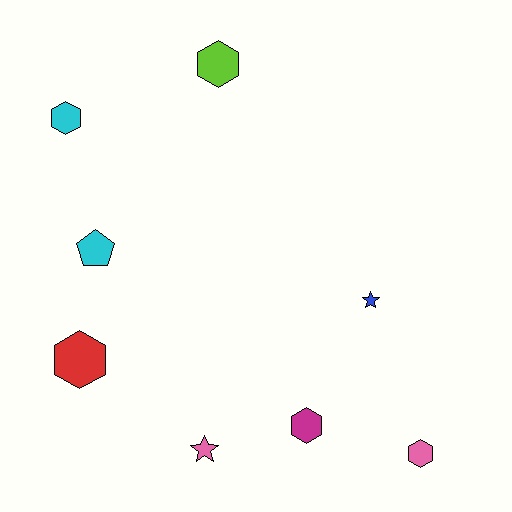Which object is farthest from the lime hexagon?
The pink hexagon is farthest from the lime hexagon.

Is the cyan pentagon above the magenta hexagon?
Yes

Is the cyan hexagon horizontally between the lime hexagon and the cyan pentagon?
No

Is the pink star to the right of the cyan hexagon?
Yes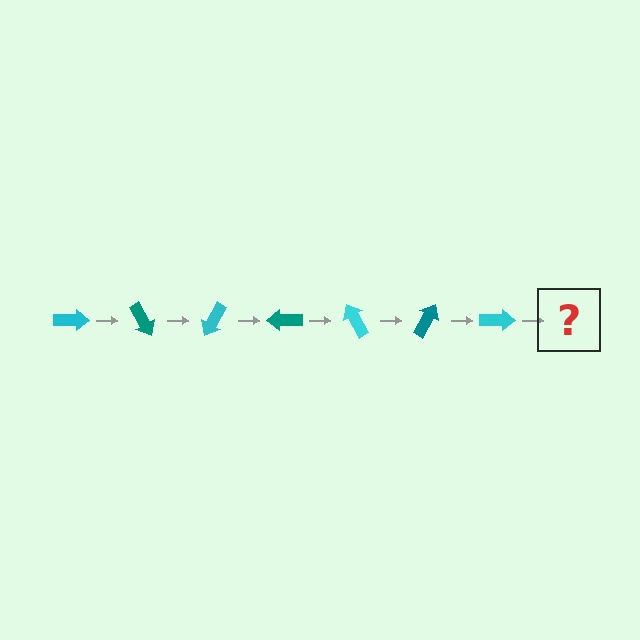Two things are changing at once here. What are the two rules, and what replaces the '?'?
The two rules are that it rotates 60 degrees each step and the color cycles through cyan and teal. The '?' should be a teal arrow, rotated 420 degrees from the start.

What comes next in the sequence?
The next element should be a teal arrow, rotated 420 degrees from the start.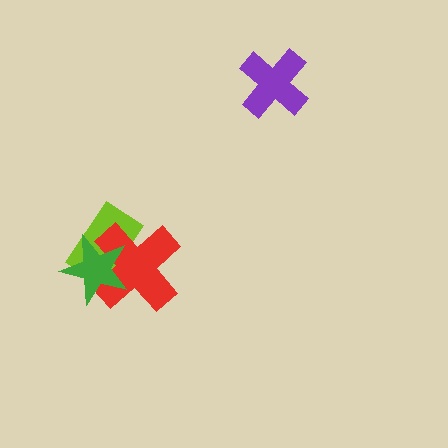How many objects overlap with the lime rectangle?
2 objects overlap with the lime rectangle.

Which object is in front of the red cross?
The green star is in front of the red cross.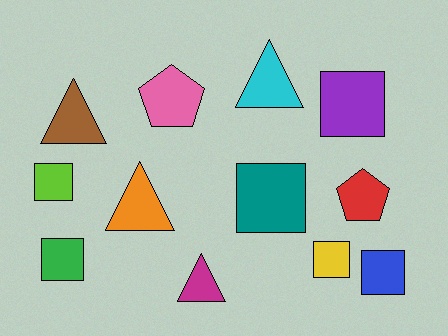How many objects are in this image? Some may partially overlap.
There are 12 objects.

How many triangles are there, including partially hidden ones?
There are 4 triangles.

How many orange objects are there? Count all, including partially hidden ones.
There is 1 orange object.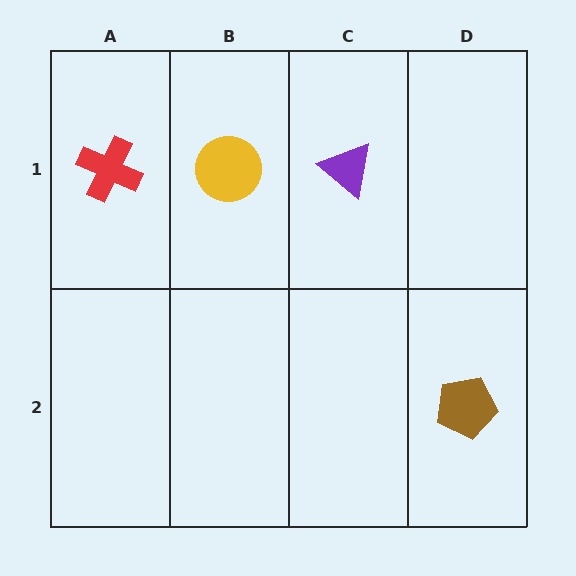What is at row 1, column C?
A purple triangle.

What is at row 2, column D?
A brown pentagon.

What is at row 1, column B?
A yellow circle.